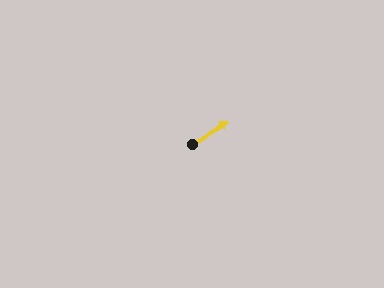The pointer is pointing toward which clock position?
Roughly 2 o'clock.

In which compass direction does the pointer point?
Northeast.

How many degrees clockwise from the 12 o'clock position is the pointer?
Approximately 60 degrees.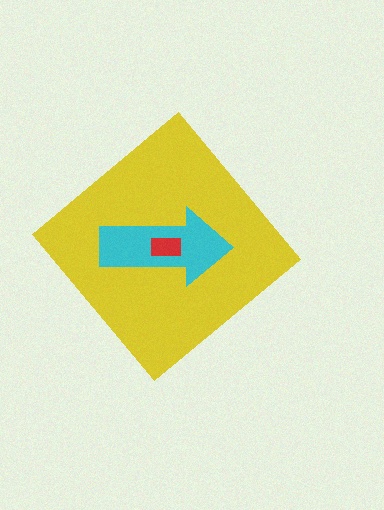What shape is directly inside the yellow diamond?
The cyan arrow.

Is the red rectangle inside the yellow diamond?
Yes.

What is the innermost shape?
The red rectangle.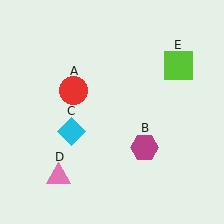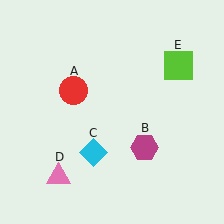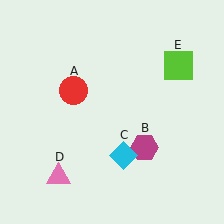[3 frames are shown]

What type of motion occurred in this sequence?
The cyan diamond (object C) rotated counterclockwise around the center of the scene.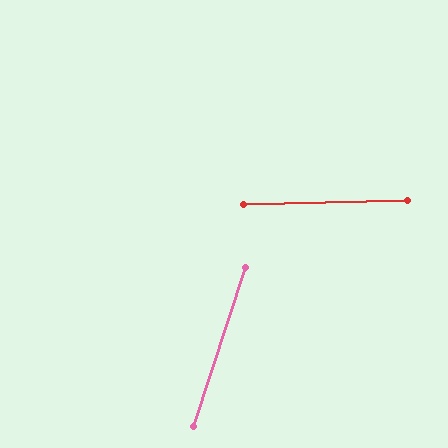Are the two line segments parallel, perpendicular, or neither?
Neither parallel nor perpendicular — they differ by about 71°.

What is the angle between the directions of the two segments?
Approximately 71 degrees.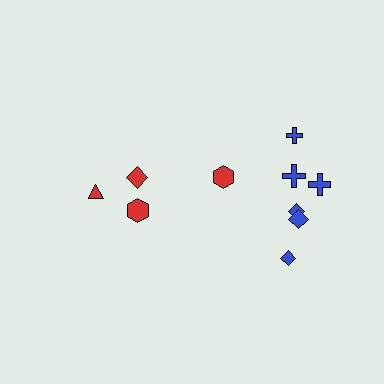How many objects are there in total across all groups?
There are 10 objects.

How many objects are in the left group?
There are 4 objects.